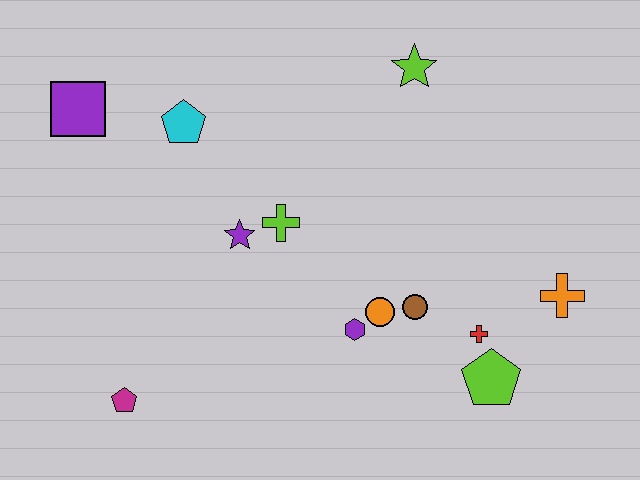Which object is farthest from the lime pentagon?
The purple square is farthest from the lime pentagon.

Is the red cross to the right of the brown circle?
Yes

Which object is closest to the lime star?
The lime cross is closest to the lime star.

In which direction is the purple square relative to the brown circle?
The purple square is to the left of the brown circle.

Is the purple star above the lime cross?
No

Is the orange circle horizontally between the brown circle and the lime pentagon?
No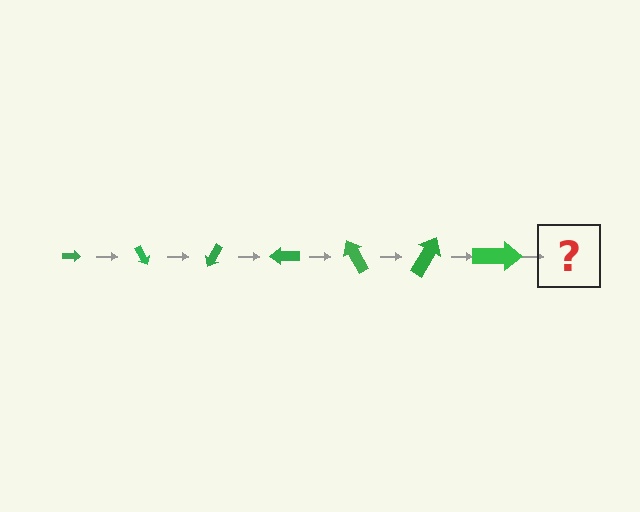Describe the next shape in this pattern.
It should be an arrow, larger than the previous one and rotated 420 degrees from the start.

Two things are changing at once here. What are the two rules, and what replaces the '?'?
The two rules are that the arrow grows larger each step and it rotates 60 degrees each step. The '?' should be an arrow, larger than the previous one and rotated 420 degrees from the start.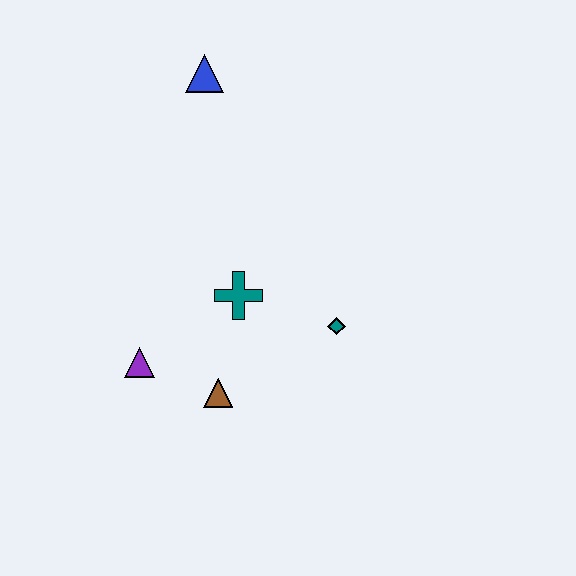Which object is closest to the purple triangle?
The brown triangle is closest to the purple triangle.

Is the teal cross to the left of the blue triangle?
No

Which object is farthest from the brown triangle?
The blue triangle is farthest from the brown triangle.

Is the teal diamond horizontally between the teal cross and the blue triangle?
No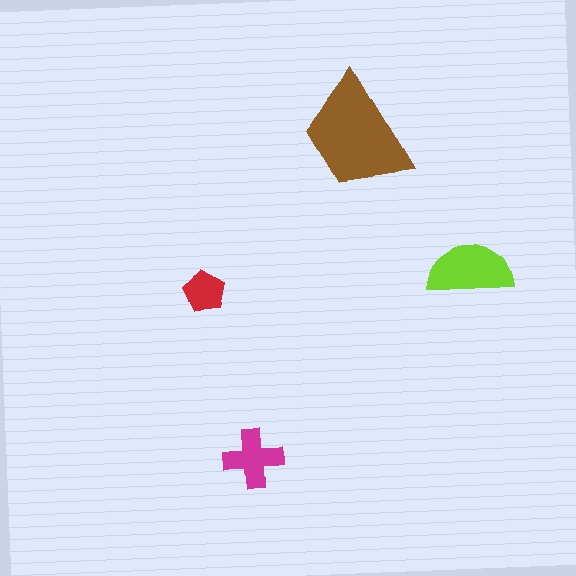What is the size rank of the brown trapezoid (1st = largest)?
1st.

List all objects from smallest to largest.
The red pentagon, the magenta cross, the lime semicircle, the brown trapezoid.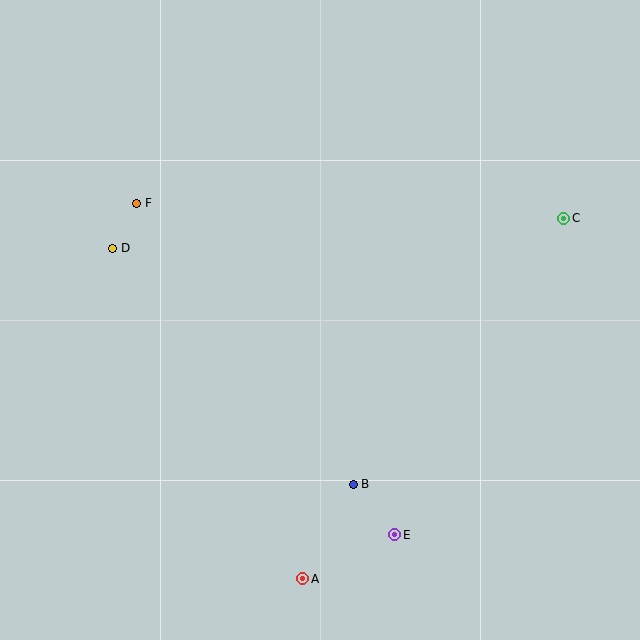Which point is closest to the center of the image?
Point B at (353, 484) is closest to the center.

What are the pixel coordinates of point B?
Point B is at (353, 484).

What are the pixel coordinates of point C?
Point C is at (564, 218).